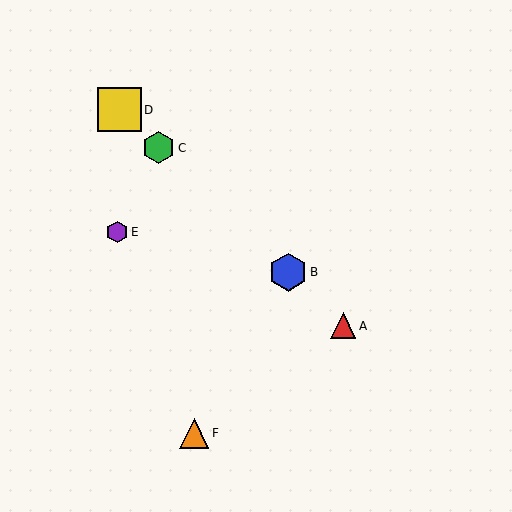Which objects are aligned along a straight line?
Objects A, B, C, D are aligned along a straight line.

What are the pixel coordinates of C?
Object C is at (159, 148).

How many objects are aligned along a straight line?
4 objects (A, B, C, D) are aligned along a straight line.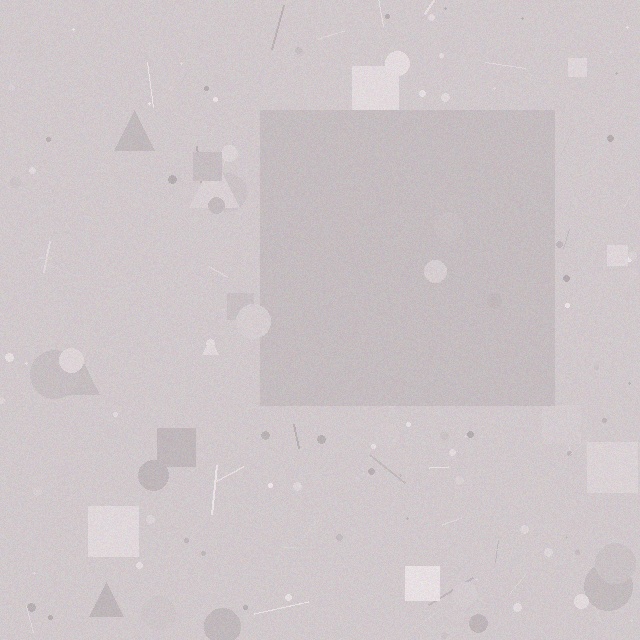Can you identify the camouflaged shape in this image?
The camouflaged shape is a square.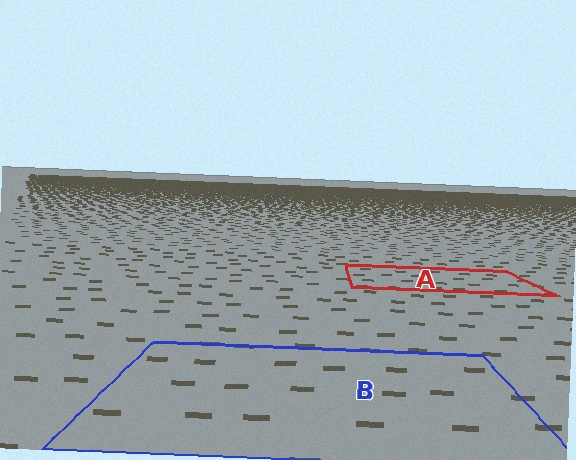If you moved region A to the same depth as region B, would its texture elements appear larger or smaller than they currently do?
They would appear larger. At a closer depth, the same texture elements are projected at a bigger on-screen size.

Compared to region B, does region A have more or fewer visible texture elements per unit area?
Region A has more texture elements per unit area — they are packed more densely because it is farther away.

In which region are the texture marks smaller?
The texture marks are smaller in region A, because it is farther away.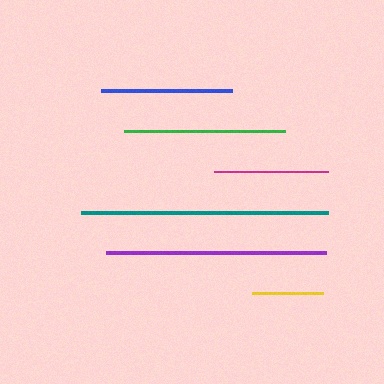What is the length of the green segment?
The green segment is approximately 161 pixels long.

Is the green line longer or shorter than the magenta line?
The green line is longer than the magenta line.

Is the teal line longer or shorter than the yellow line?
The teal line is longer than the yellow line.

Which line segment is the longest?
The teal line is the longest at approximately 246 pixels.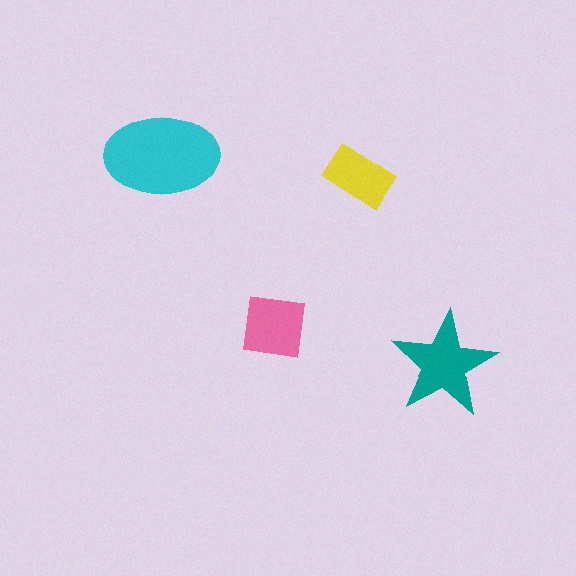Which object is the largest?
The cyan ellipse.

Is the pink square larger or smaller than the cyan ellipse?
Smaller.